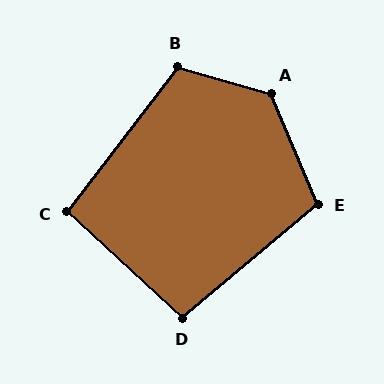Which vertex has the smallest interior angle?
C, at approximately 95 degrees.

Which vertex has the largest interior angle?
A, at approximately 129 degrees.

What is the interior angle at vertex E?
Approximately 107 degrees (obtuse).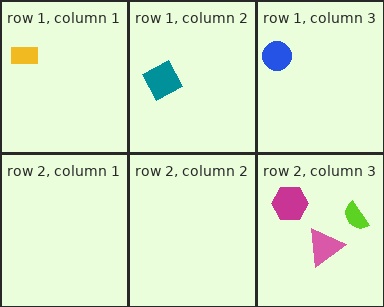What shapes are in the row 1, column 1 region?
The yellow rectangle.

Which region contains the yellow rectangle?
The row 1, column 1 region.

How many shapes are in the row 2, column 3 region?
3.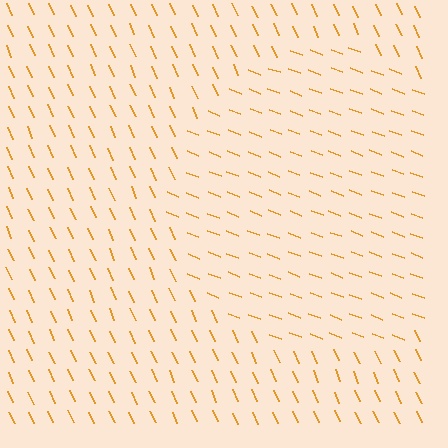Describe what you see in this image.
The image is filled with small orange line segments. A circle region in the image has lines oriented differently from the surrounding lines, creating a visible texture boundary.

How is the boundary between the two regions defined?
The boundary is defined purely by a change in line orientation (approximately 45 degrees difference). All lines are the same color and thickness.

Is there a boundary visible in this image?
Yes, there is a texture boundary formed by a change in line orientation.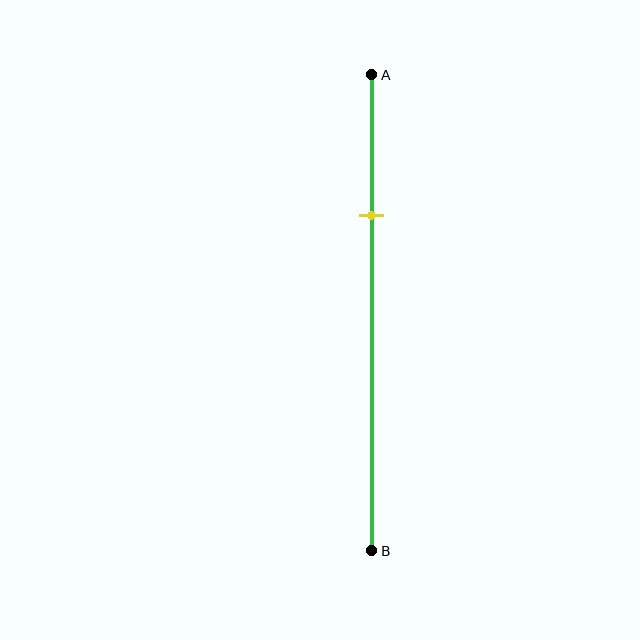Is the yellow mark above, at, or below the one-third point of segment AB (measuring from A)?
The yellow mark is above the one-third point of segment AB.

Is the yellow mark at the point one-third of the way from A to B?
No, the mark is at about 30% from A, not at the 33% one-third point.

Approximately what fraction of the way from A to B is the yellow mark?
The yellow mark is approximately 30% of the way from A to B.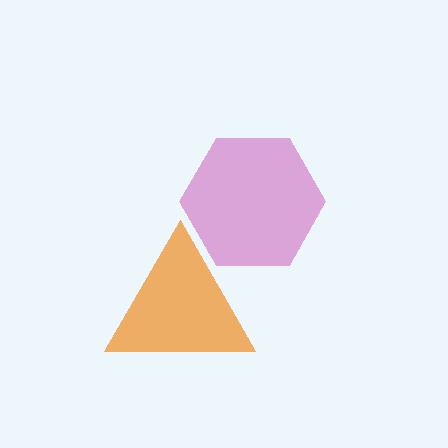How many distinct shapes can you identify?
There are 2 distinct shapes: an orange triangle, a magenta hexagon.